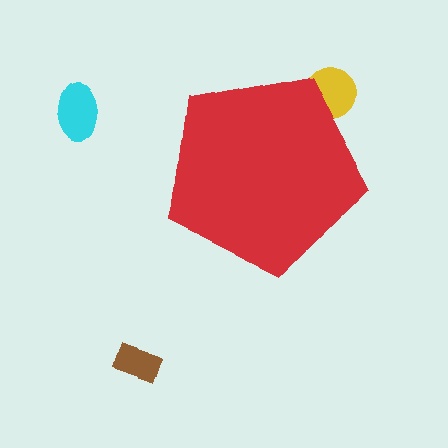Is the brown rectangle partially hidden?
No, the brown rectangle is fully visible.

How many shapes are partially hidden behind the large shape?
1 shape is partially hidden.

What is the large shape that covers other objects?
A red pentagon.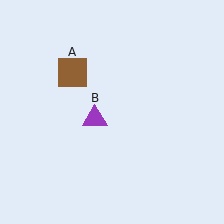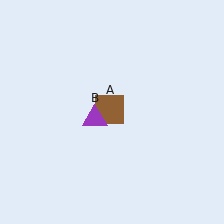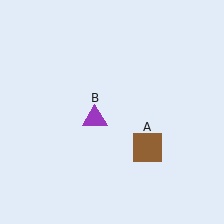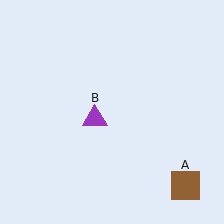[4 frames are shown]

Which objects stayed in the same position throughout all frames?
Purple triangle (object B) remained stationary.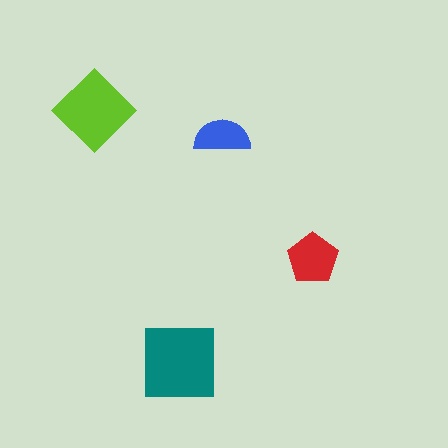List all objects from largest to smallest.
The teal square, the lime diamond, the red pentagon, the blue semicircle.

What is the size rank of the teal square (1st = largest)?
1st.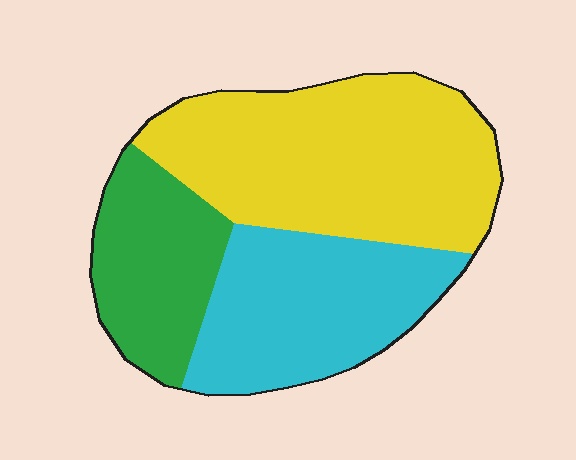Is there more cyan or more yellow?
Yellow.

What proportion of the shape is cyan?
Cyan covers 31% of the shape.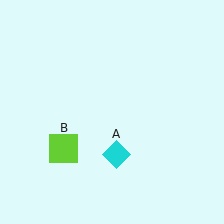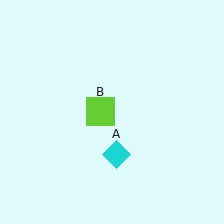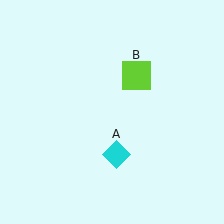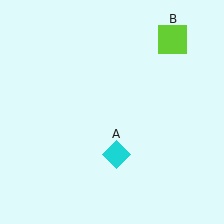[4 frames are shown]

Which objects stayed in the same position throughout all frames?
Cyan diamond (object A) remained stationary.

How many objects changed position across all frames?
1 object changed position: lime square (object B).